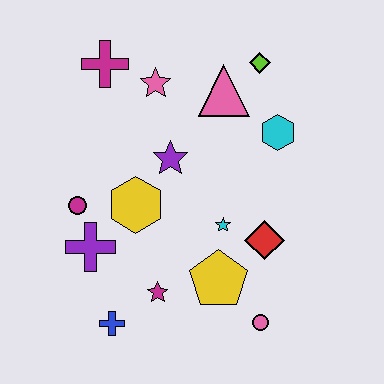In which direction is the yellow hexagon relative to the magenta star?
The yellow hexagon is above the magenta star.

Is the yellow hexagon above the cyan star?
Yes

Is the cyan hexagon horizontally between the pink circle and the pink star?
No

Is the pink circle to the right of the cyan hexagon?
No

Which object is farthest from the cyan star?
The magenta cross is farthest from the cyan star.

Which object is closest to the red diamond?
The cyan star is closest to the red diamond.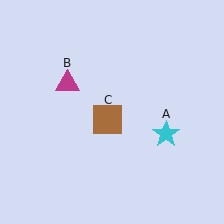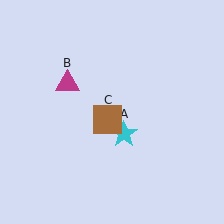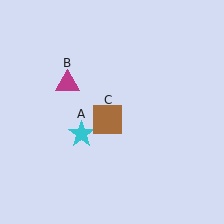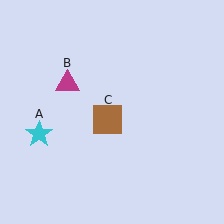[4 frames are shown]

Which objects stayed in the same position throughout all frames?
Magenta triangle (object B) and brown square (object C) remained stationary.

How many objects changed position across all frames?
1 object changed position: cyan star (object A).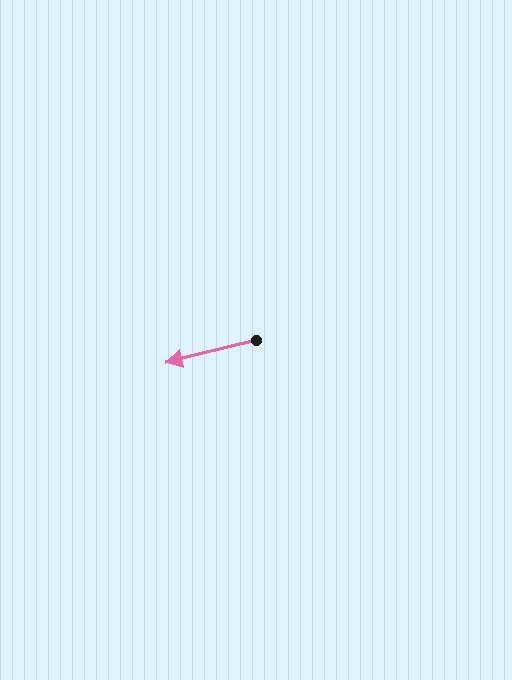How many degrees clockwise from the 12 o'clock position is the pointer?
Approximately 256 degrees.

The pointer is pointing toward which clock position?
Roughly 9 o'clock.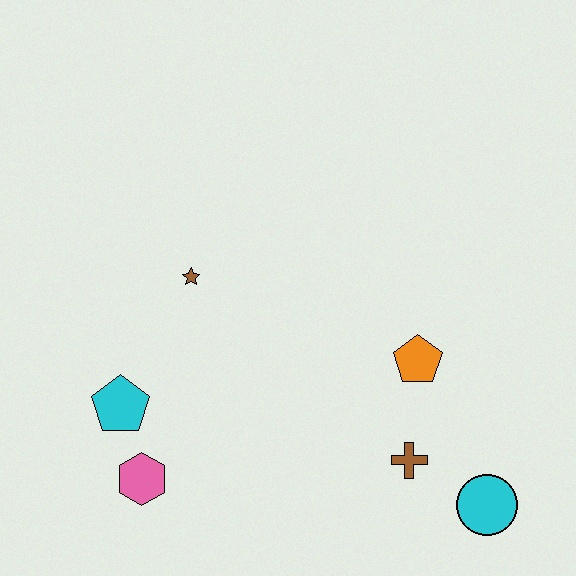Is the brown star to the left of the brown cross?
Yes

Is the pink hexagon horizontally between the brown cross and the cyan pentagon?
Yes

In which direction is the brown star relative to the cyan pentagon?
The brown star is above the cyan pentagon.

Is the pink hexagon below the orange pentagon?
Yes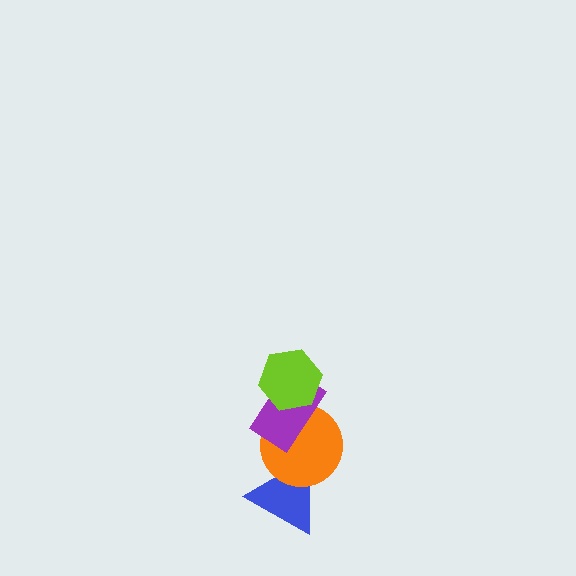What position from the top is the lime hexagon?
The lime hexagon is 1st from the top.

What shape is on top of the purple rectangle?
The lime hexagon is on top of the purple rectangle.